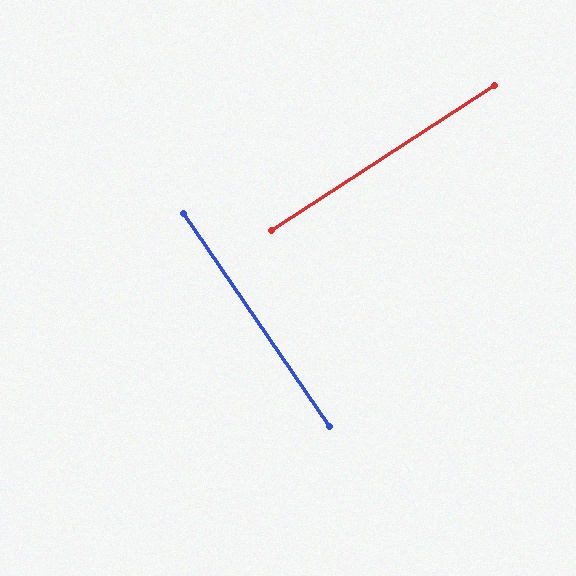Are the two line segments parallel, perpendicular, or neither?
Perpendicular — they meet at approximately 88°.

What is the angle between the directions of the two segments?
Approximately 88 degrees.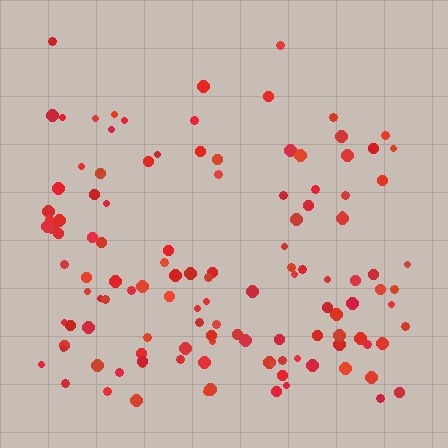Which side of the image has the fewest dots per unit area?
The top.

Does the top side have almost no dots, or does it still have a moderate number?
Still a moderate number, just noticeably fewer than the bottom.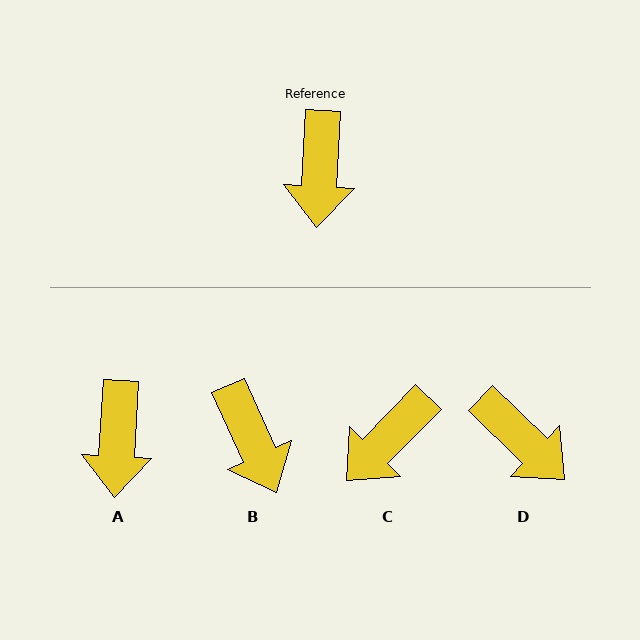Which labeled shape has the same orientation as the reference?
A.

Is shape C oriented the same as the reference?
No, it is off by about 41 degrees.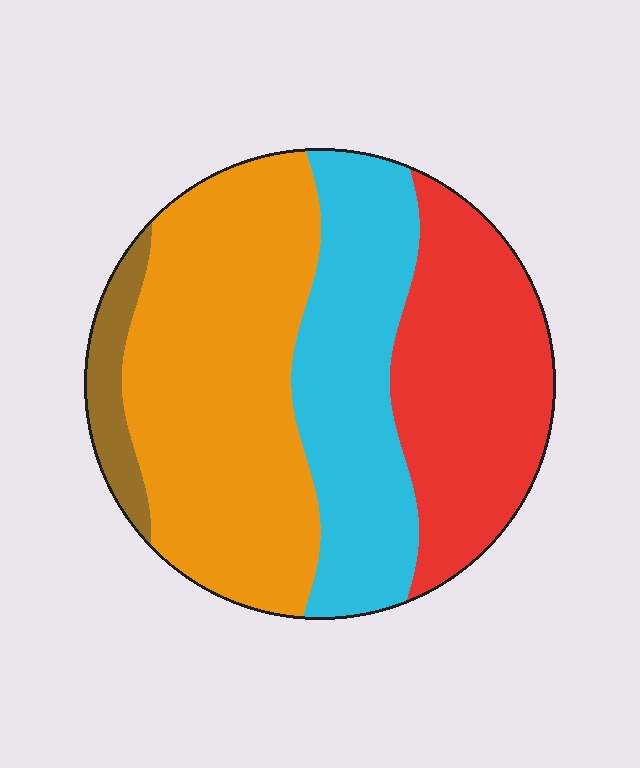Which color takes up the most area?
Orange, at roughly 40%.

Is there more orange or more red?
Orange.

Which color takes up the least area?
Brown, at roughly 5%.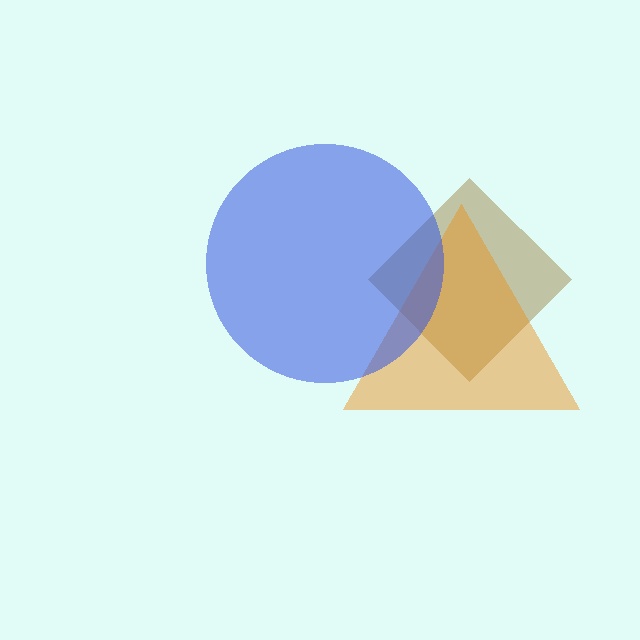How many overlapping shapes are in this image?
There are 3 overlapping shapes in the image.